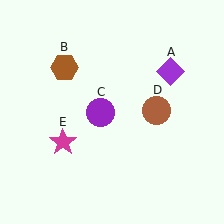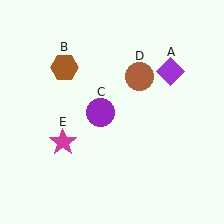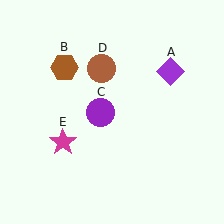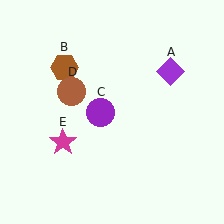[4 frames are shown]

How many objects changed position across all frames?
1 object changed position: brown circle (object D).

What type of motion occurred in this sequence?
The brown circle (object D) rotated counterclockwise around the center of the scene.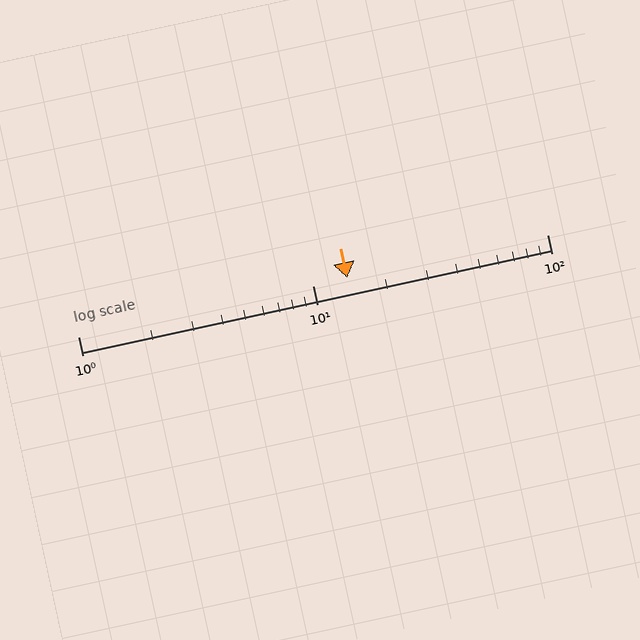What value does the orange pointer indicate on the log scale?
The pointer indicates approximately 14.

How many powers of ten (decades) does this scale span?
The scale spans 2 decades, from 1 to 100.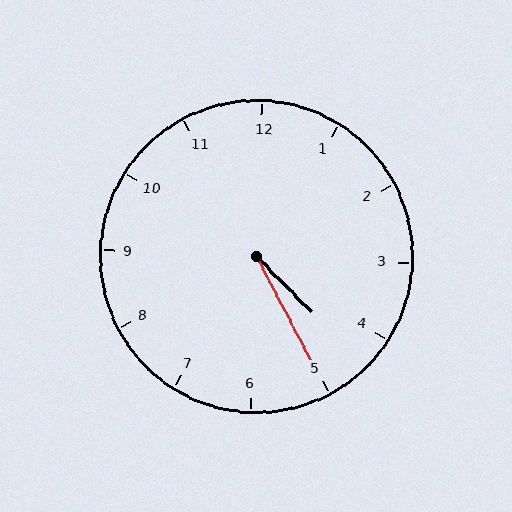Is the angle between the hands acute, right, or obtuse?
It is acute.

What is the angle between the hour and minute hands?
Approximately 18 degrees.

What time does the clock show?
4:25.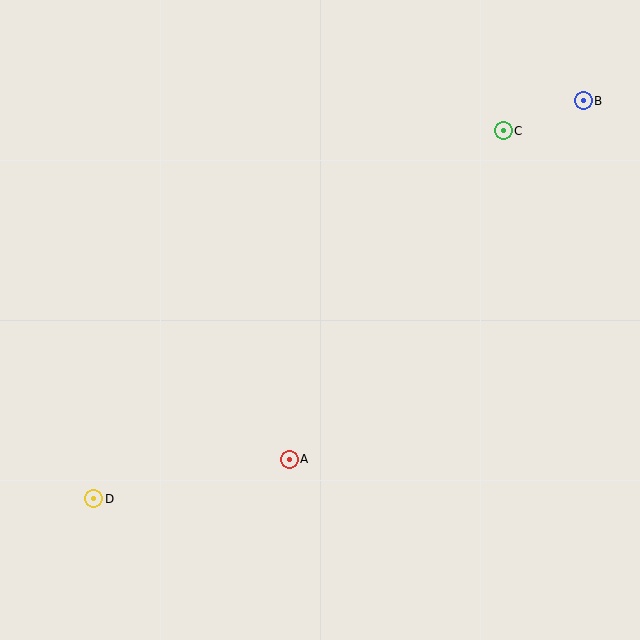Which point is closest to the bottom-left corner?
Point D is closest to the bottom-left corner.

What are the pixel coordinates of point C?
Point C is at (503, 131).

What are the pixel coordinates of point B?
Point B is at (583, 101).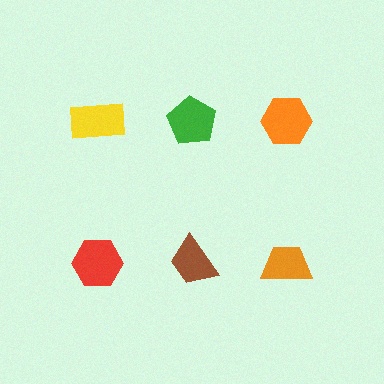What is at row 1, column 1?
A yellow rectangle.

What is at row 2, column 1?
A red hexagon.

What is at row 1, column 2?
A green pentagon.